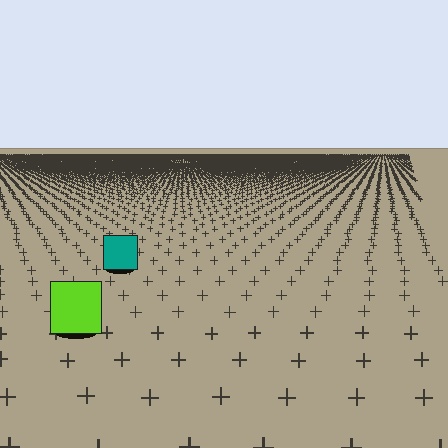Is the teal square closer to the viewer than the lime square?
No. The lime square is closer — you can tell from the texture gradient: the ground texture is coarser near it.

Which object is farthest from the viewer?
The teal square is farthest from the viewer. It appears smaller and the ground texture around it is denser.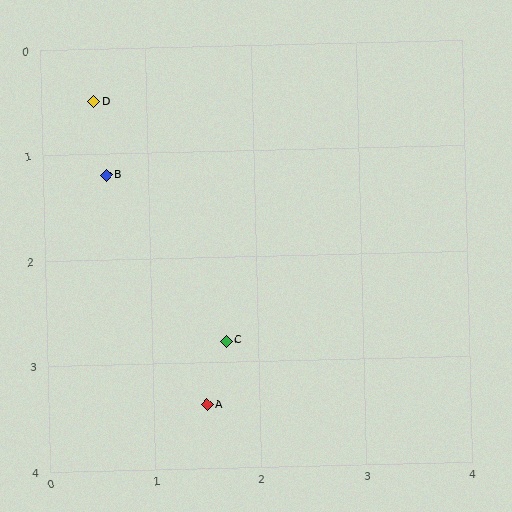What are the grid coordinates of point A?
Point A is at approximately (1.5, 3.4).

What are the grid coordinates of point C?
Point C is at approximately (1.7, 2.8).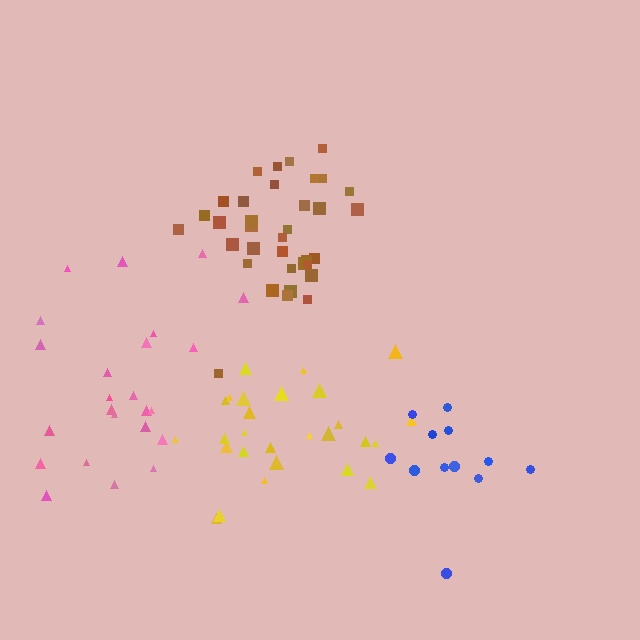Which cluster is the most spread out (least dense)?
Pink.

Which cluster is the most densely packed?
Brown.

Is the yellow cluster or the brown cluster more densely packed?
Brown.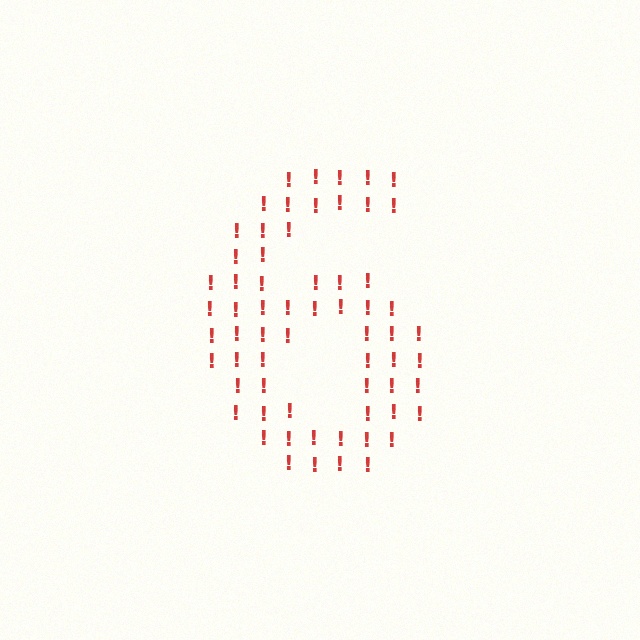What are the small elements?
The small elements are exclamation marks.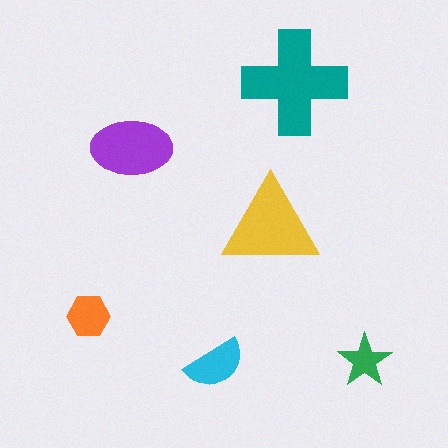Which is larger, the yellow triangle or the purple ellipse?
The yellow triangle.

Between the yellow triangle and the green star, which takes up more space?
The yellow triangle.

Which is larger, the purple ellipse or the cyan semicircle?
The purple ellipse.